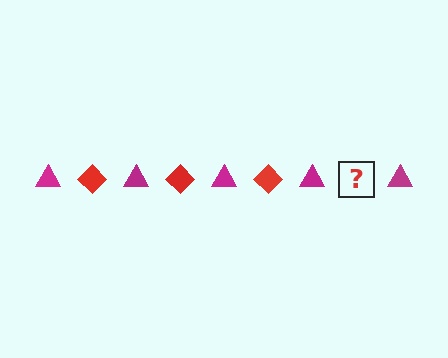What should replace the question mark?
The question mark should be replaced with a red diamond.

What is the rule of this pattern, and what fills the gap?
The rule is that the pattern alternates between magenta triangle and red diamond. The gap should be filled with a red diamond.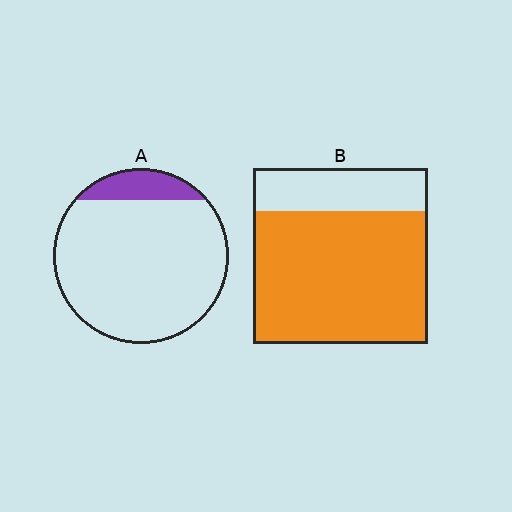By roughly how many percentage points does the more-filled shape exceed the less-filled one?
By roughly 65 percentage points (B over A).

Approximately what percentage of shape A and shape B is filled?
A is approximately 10% and B is approximately 75%.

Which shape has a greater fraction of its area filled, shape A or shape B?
Shape B.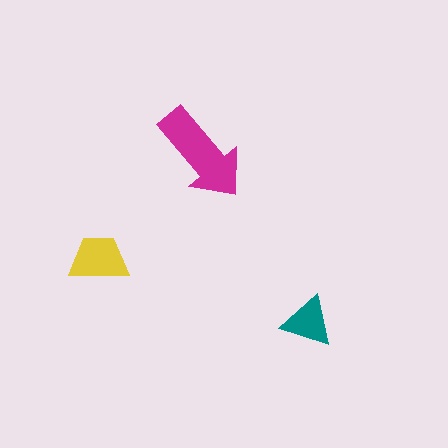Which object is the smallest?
The teal triangle.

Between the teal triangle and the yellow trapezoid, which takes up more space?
The yellow trapezoid.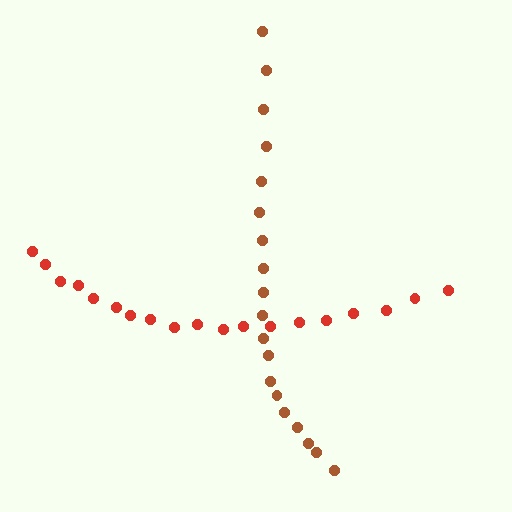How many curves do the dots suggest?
There are 2 distinct paths.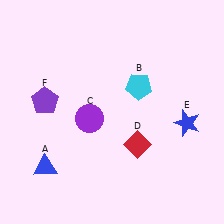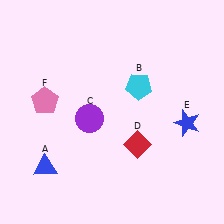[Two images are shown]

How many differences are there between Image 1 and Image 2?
There is 1 difference between the two images.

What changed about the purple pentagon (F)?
In Image 1, F is purple. In Image 2, it changed to pink.